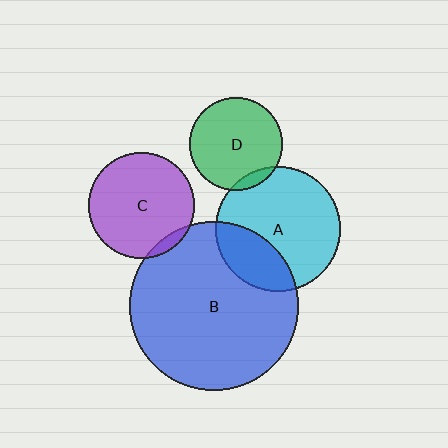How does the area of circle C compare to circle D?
Approximately 1.3 times.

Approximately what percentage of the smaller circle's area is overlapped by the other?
Approximately 30%.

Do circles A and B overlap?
Yes.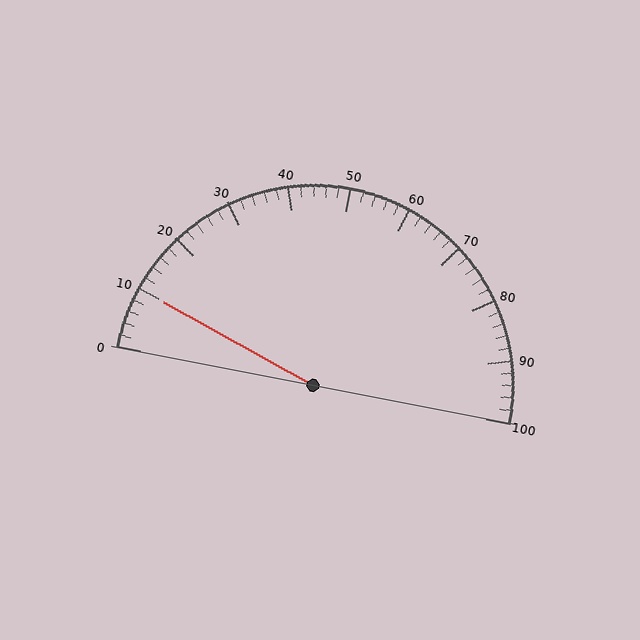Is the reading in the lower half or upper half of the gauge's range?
The reading is in the lower half of the range (0 to 100).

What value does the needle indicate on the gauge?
The needle indicates approximately 10.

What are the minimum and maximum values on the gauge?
The gauge ranges from 0 to 100.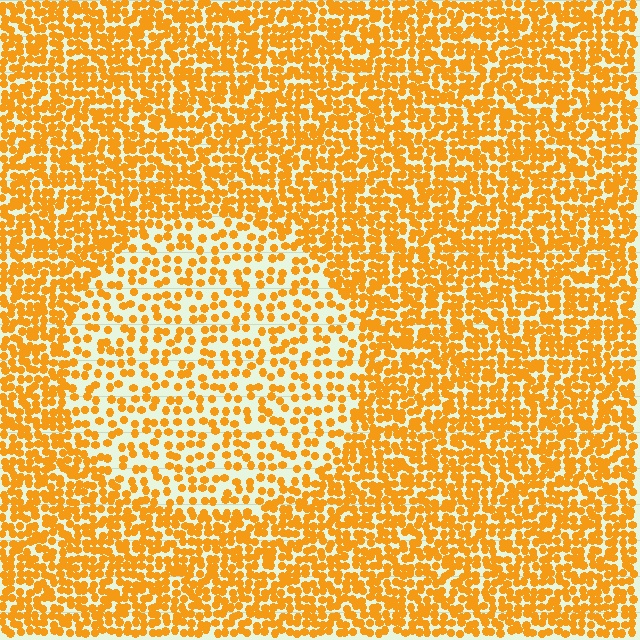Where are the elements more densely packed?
The elements are more densely packed outside the circle boundary.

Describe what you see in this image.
The image contains small orange elements arranged at two different densities. A circle-shaped region is visible where the elements are less densely packed than the surrounding area.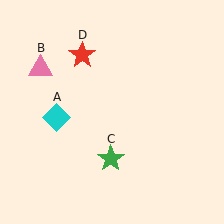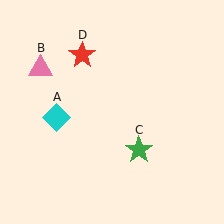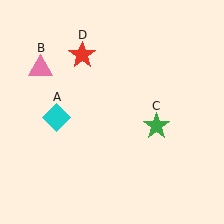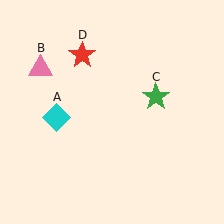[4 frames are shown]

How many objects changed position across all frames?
1 object changed position: green star (object C).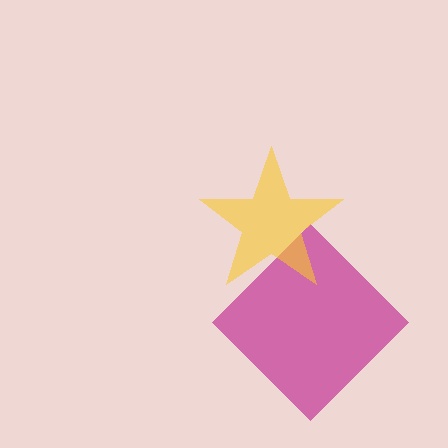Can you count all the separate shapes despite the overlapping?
Yes, there are 2 separate shapes.